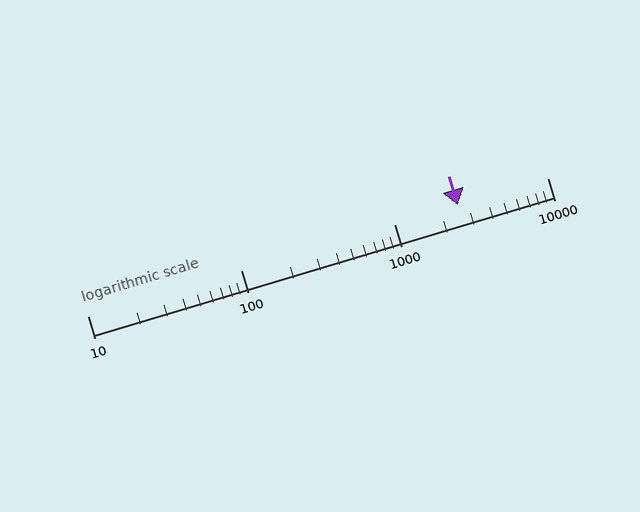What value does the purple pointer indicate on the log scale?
The pointer indicates approximately 2600.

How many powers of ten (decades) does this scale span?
The scale spans 3 decades, from 10 to 10000.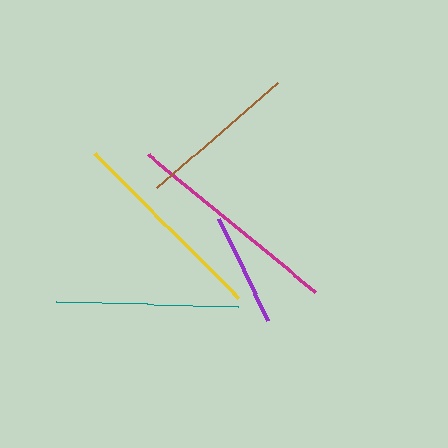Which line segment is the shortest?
The purple line is the shortest at approximately 114 pixels.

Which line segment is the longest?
The magenta line is the longest at approximately 215 pixels.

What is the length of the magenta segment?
The magenta segment is approximately 215 pixels long.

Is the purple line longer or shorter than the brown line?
The brown line is longer than the purple line.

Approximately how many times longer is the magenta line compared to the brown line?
The magenta line is approximately 1.4 times the length of the brown line.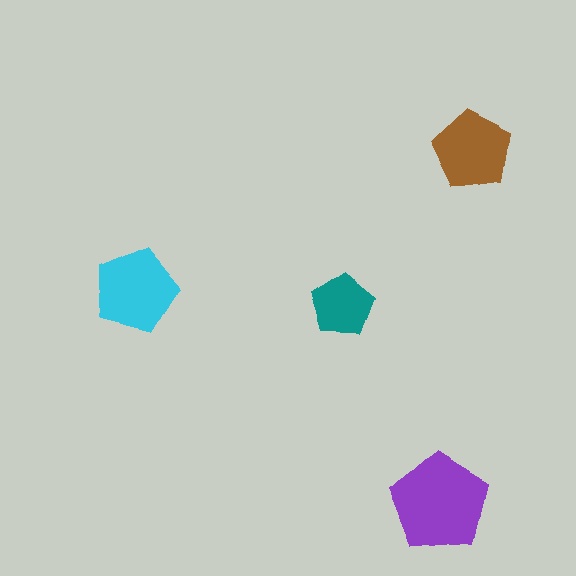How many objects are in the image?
There are 4 objects in the image.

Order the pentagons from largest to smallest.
the purple one, the cyan one, the brown one, the teal one.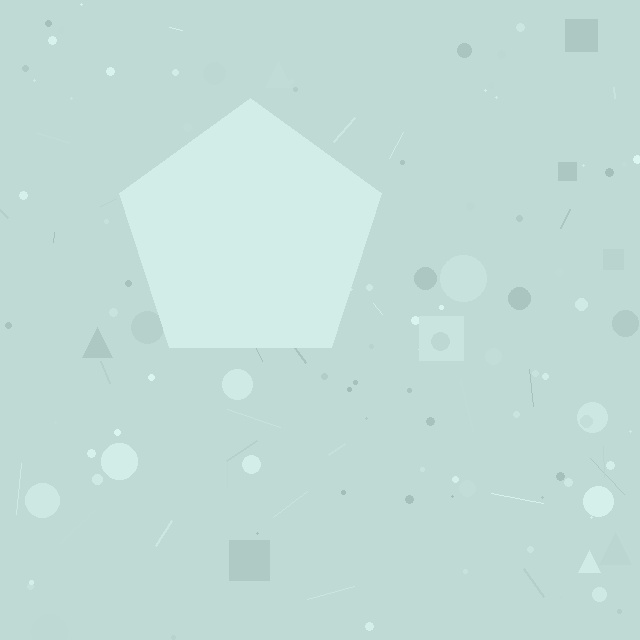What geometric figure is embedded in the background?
A pentagon is embedded in the background.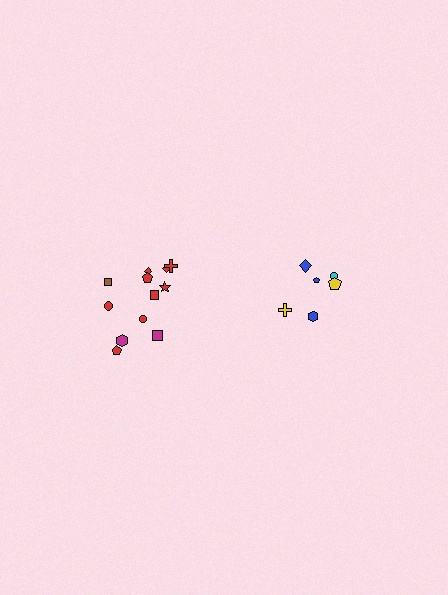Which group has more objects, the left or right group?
The left group.